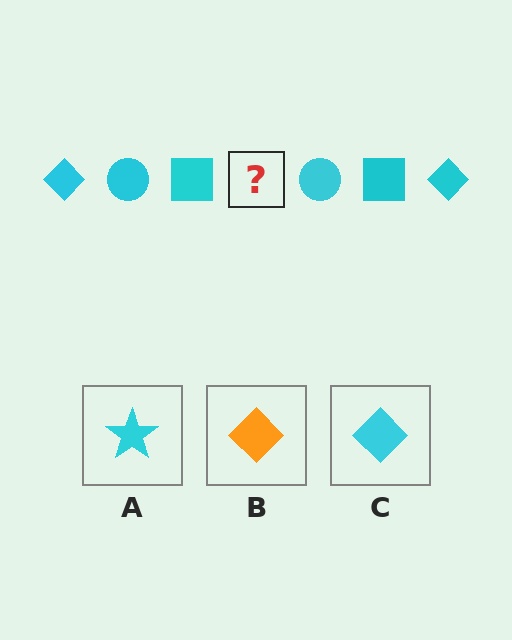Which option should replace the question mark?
Option C.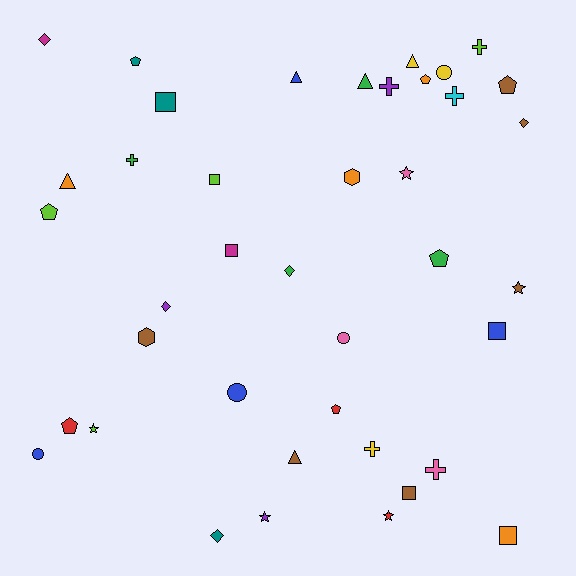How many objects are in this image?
There are 40 objects.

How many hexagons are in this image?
There are 2 hexagons.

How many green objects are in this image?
There are 4 green objects.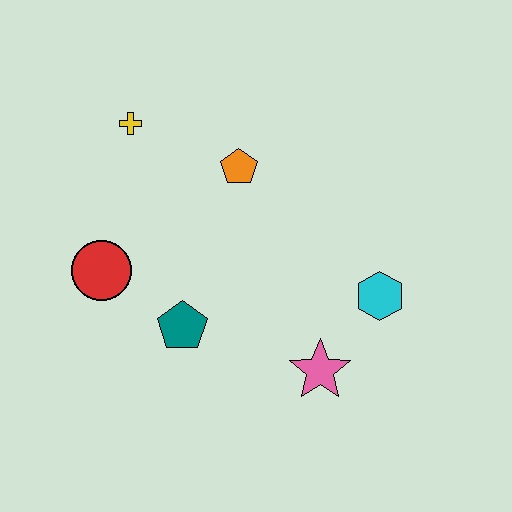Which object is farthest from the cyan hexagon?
The yellow cross is farthest from the cyan hexagon.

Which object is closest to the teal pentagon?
The red circle is closest to the teal pentagon.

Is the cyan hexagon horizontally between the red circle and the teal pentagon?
No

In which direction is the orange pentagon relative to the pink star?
The orange pentagon is above the pink star.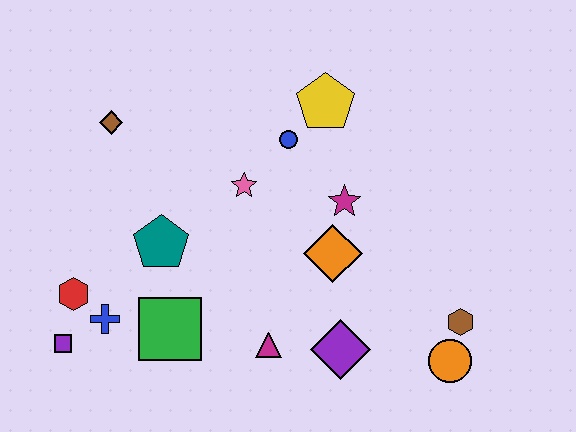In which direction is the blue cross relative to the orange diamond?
The blue cross is to the left of the orange diamond.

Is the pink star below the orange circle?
No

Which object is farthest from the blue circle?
The purple square is farthest from the blue circle.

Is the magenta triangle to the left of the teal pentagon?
No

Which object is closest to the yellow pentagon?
The blue circle is closest to the yellow pentagon.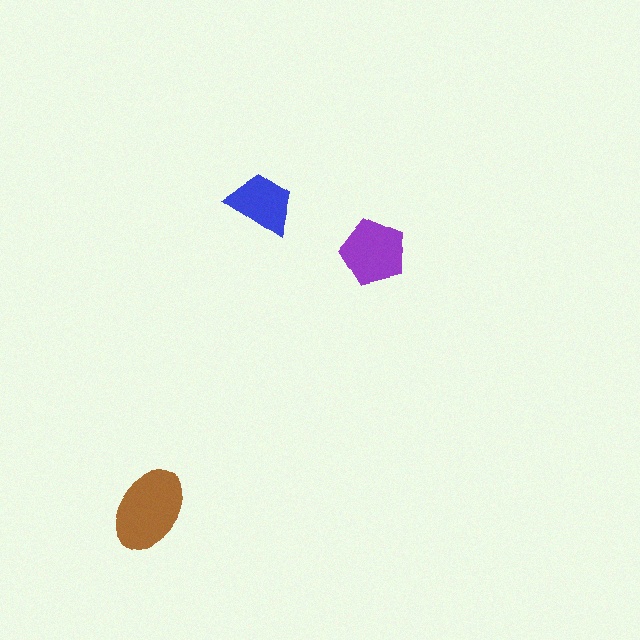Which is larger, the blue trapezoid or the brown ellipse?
The brown ellipse.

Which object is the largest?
The brown ellipse.